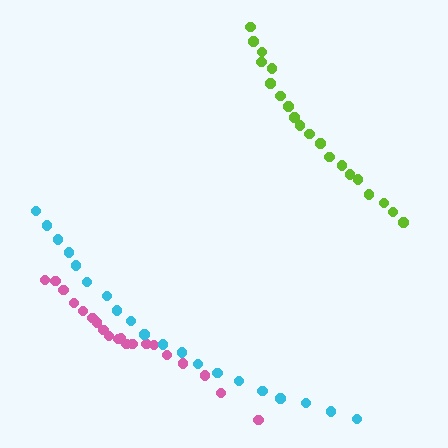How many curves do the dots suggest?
There are 3 distinct paths.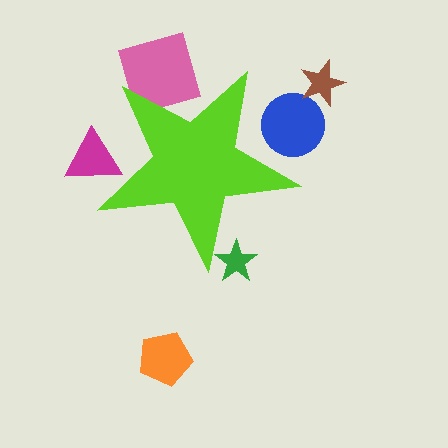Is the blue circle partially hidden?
Yes, the blue circle is partially hidden behind the lime star.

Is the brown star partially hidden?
No, the brown star is fully visible.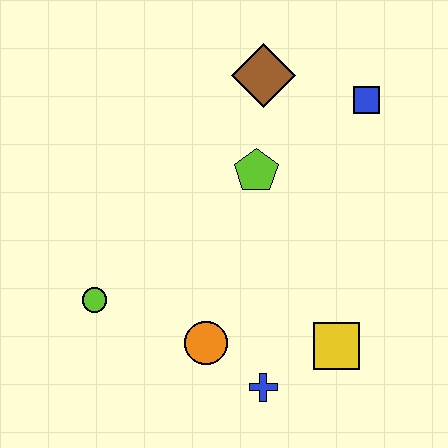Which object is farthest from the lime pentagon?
The blue cross is farthest from the lime pentagon.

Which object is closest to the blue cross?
The orange circle is closest to the blue cross.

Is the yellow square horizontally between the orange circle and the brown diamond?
No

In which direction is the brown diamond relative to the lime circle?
The brown diamond is above the lime circle.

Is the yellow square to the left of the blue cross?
No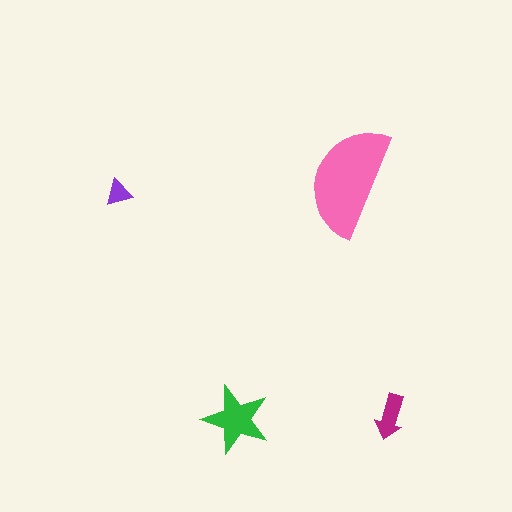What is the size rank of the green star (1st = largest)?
2nd.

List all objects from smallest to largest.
The purple triangle, the magenta arrow, the green star, the pink semicircle.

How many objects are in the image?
There are 4 objects in the image.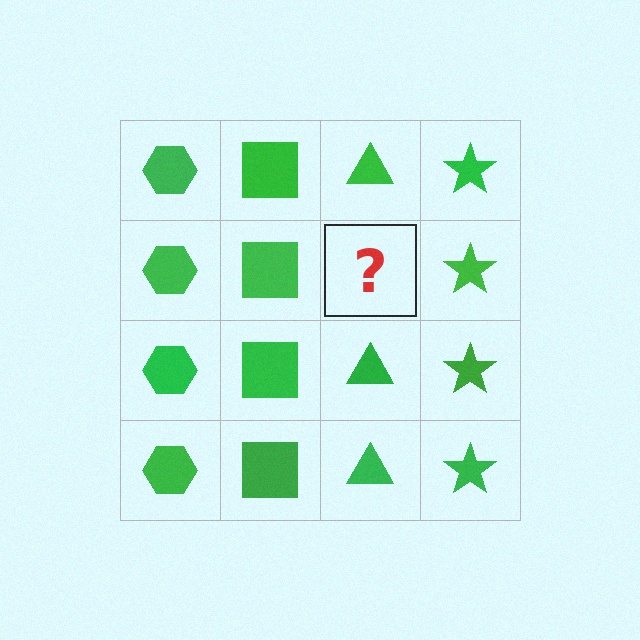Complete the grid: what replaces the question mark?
The question mark should be replaced with a green triangle.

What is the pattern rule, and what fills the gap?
The rule is that each column has a consistent shape. The gap should be filled with a green triangle.